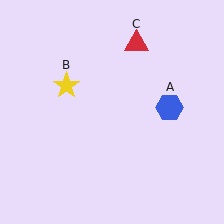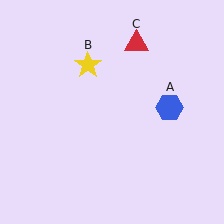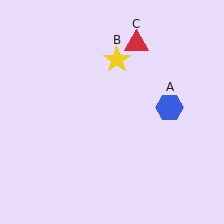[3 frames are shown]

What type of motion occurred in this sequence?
The yellow star (object B) rotated clockwise around the center of the scene.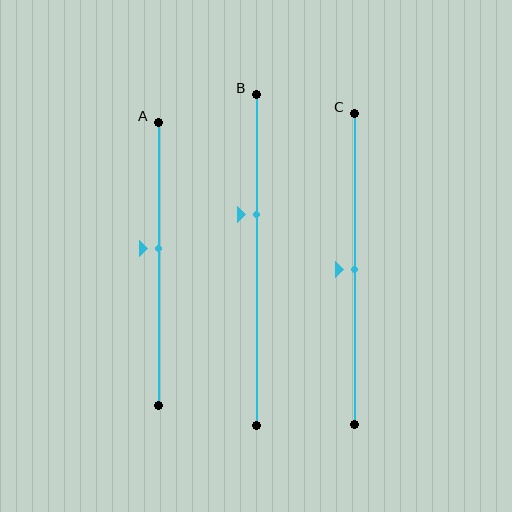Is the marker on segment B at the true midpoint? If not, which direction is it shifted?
No, the marker on segment B is shifted upward by about 14% of the segment length.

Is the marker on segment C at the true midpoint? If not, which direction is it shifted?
Yes, the marker on segment C is at the true midpoint.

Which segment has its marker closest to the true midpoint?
Segment C has its marker closest to the true midpoint.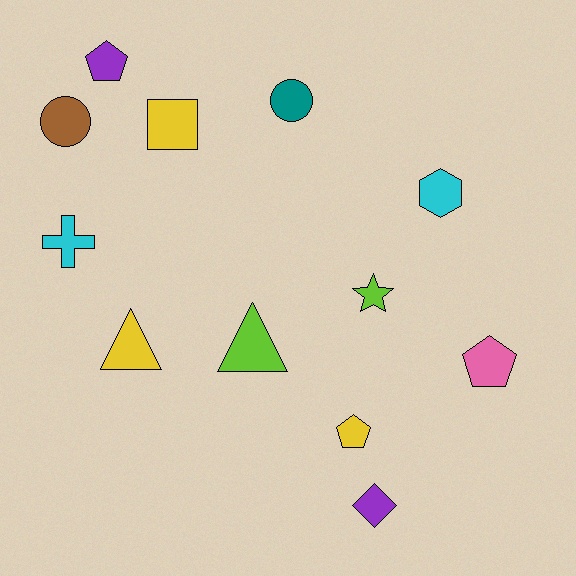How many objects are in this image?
There are 12 objects.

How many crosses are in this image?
There is 1 cross.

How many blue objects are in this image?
There are no blue objects.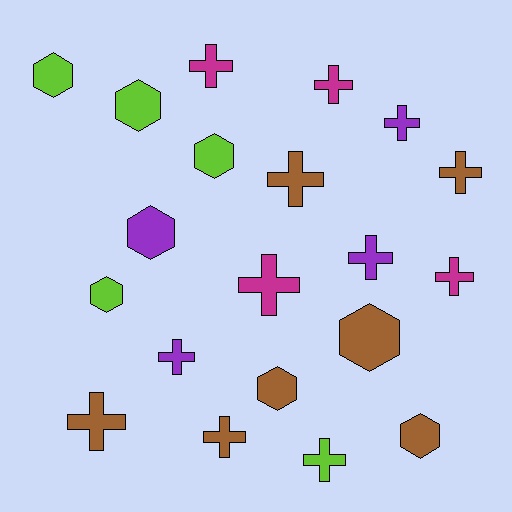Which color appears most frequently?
Brown, with 7 objects.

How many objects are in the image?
There are 20 objects.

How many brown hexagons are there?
There are 3 brown hexagons.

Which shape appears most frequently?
Cross, with 12 objects.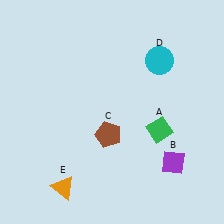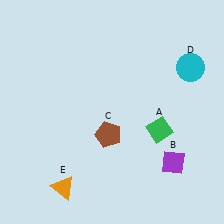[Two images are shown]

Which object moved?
The cyan circle (D) moved right.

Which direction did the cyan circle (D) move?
The cyan circle (D) moved right.